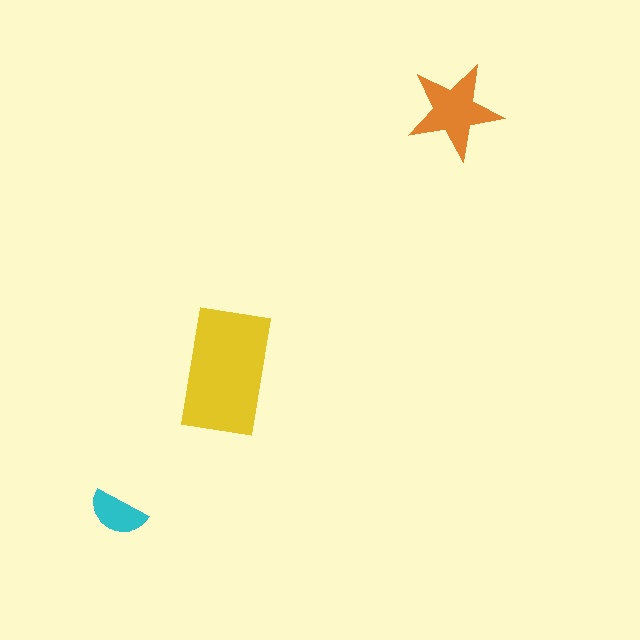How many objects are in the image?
There are 3 objects in the image.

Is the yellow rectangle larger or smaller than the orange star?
Larger.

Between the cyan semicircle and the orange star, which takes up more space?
The orange star.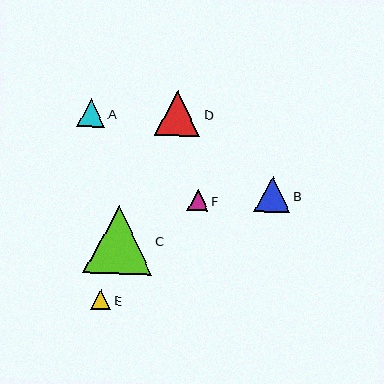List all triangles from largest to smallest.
From largest to smallest: C, D, B, A, F, E.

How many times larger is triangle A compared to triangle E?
Triangle A is approximately 1.4 times the size of triangle E.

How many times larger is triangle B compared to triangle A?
Triangle B is approximately 1.3 times the size of triangle A.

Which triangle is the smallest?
Triangle E is the smallest with a size of approximately 20 pixels.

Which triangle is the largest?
Triangle C is the largest with a size of approximately 69 pixels.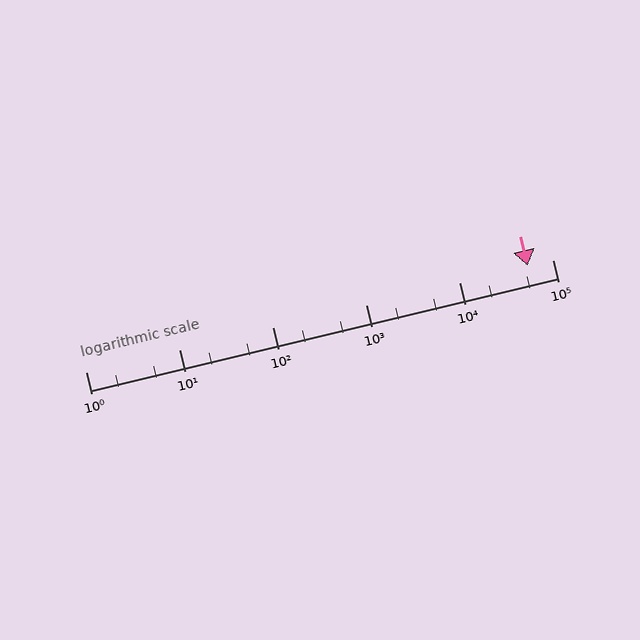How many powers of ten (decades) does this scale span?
The scale spans 5 decades, from 1 to 100000.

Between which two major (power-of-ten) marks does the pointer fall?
The pointer is between 10000 and 100000.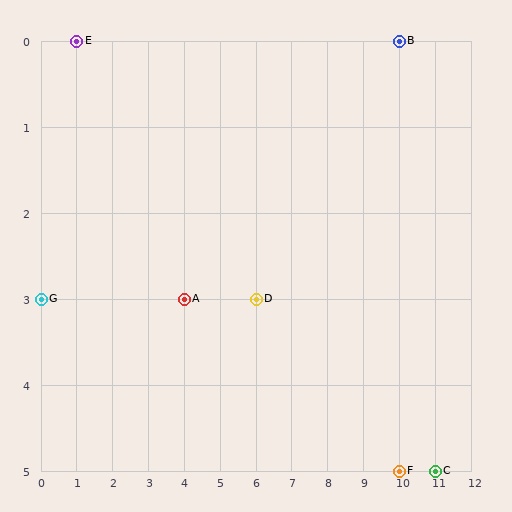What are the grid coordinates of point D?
Point D is at grid coordinates (6, 3).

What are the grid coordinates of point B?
Point B is at grid coordinates (10, 0).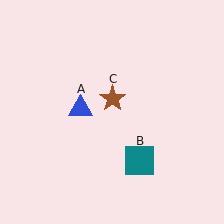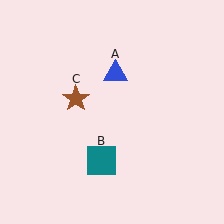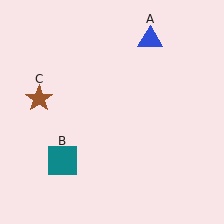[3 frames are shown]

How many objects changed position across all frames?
3 objects changed position: blue triangle (object A), teal square (object B), brown star (object C).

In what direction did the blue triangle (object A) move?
The blue triangle (object A) moved up and to the right.